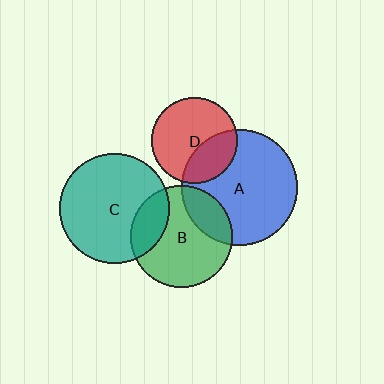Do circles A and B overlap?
Yes.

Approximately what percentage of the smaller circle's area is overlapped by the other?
Approximately 20%.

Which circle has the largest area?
Circle A (blue).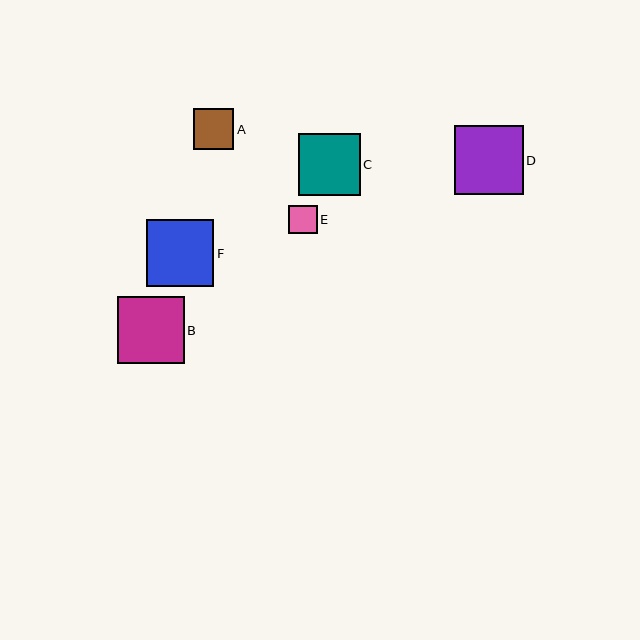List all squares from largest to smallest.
From largest to smallest: D, F, B, C, A, E.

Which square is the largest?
Square D is the largest with a size of approximately 69 pixels.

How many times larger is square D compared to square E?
Square D is approximately 2.4 times the size of square E.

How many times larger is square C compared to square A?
Square C is approximately 1.5 times the size of square A.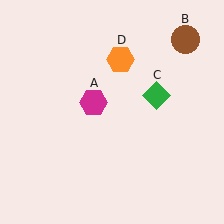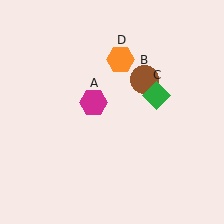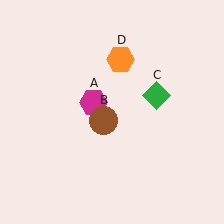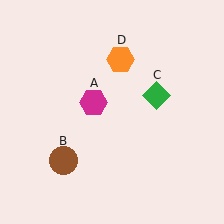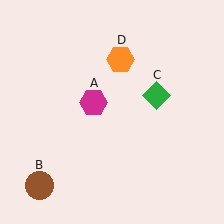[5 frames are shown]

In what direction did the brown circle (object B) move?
The brown circle (object B) moved down and to the left.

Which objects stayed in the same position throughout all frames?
Magenta hexagon (object A) and green diamond (object C) and orange hexagon (object D) remained stationary.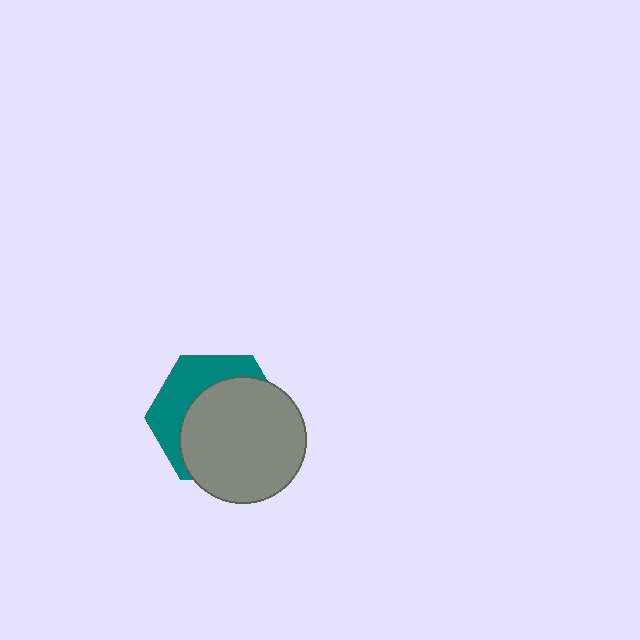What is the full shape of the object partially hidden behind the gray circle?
The partially hidden object is a teal hexagon.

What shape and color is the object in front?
The object in front is a gray circle.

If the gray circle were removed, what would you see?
You would see the complete teal hexagon.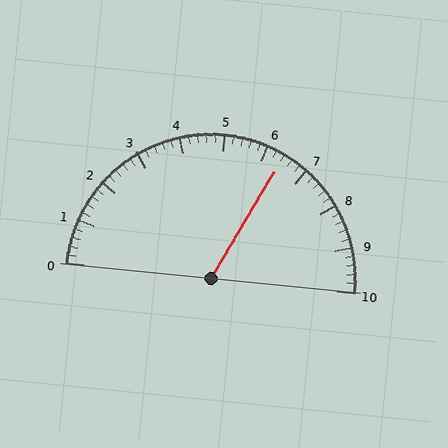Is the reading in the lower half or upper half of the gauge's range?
The reading is in the upper half of the range (0 to 10).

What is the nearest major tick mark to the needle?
The nearest major tick mark is 6.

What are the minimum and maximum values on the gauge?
The gauge ranges from 0 to 10.